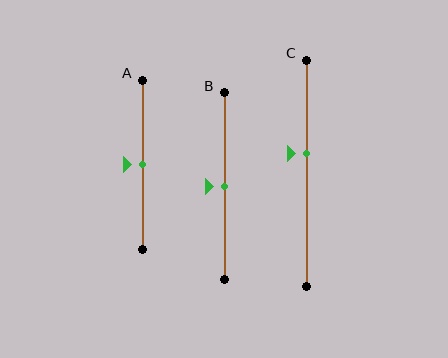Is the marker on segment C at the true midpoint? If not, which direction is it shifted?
No, the marker on segment C is shifted upward by about 9% of the segment length.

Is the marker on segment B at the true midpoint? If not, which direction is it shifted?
Yes, the marker on segment B is at the true midpoint.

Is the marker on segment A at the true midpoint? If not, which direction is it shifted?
Yes, the marker on segment A is at the true midpoint.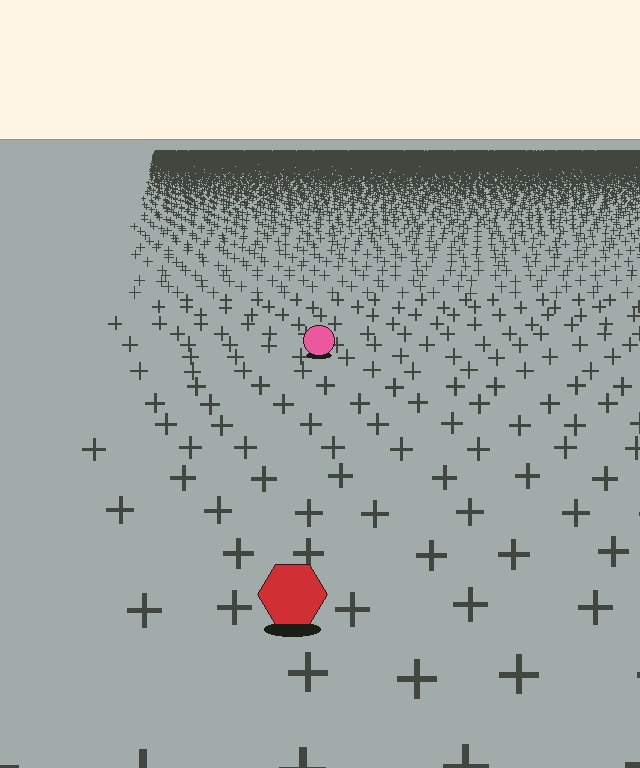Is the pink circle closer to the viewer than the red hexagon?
No. The red hexagon is closer — you can tell from the texture gradient: the ground texture is coarser near it.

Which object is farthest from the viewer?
The pink circle is farthest from the viewer. It appears smaller and the ground texture around it is denser.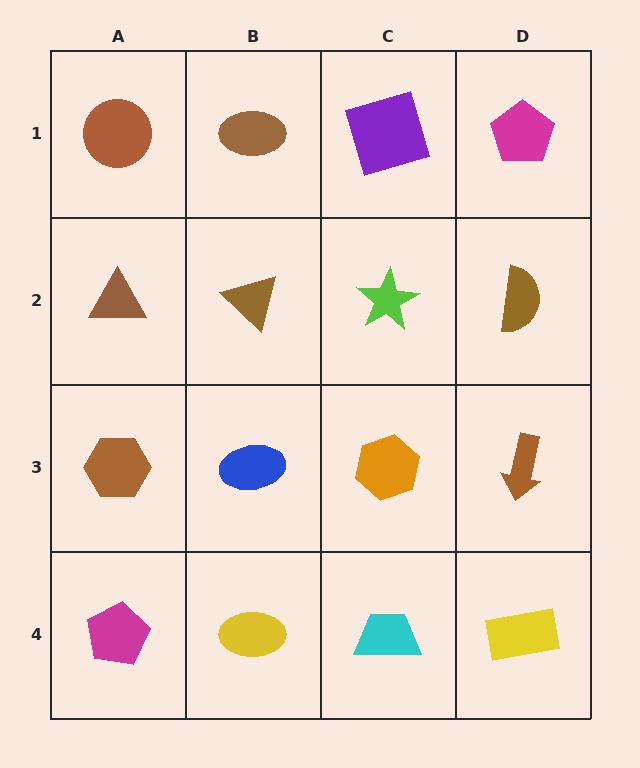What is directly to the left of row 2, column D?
A lime star.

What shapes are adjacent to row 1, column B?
A brown triangle (row 2, column B), a brown circle (row 1, column A), a purple square (row 1, column C).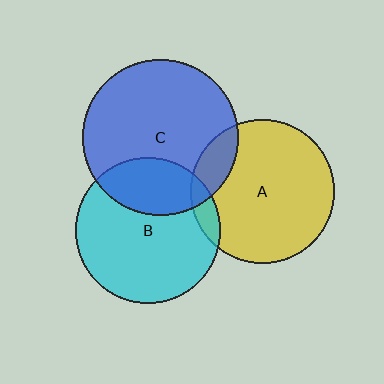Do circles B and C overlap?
Yes.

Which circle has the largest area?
Circle C (blue).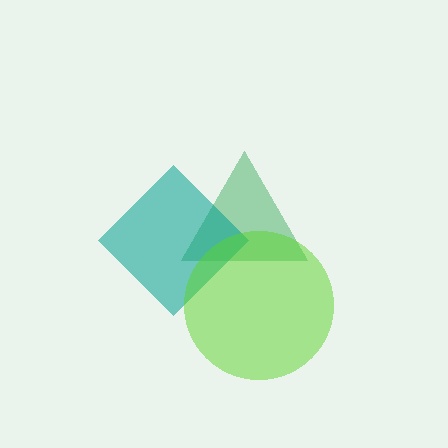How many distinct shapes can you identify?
There are 3 distinct shapes: a green triangle, a teal diamond, a lime circle.